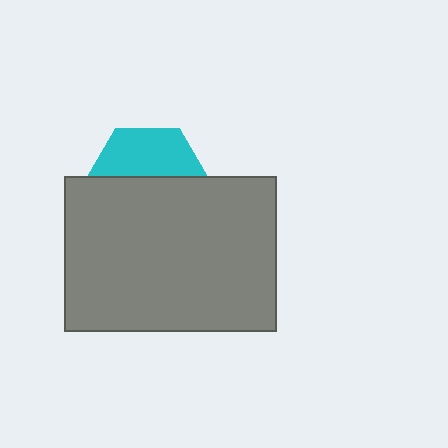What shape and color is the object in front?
The object in front is a gray rectangle.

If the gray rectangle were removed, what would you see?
You would see the complete cyan hexagon.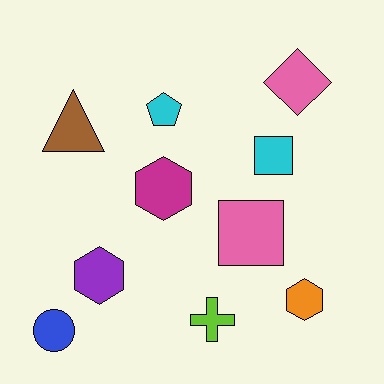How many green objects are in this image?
There are no green objects.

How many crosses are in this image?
There is 1 cross.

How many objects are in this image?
There are 10 objects.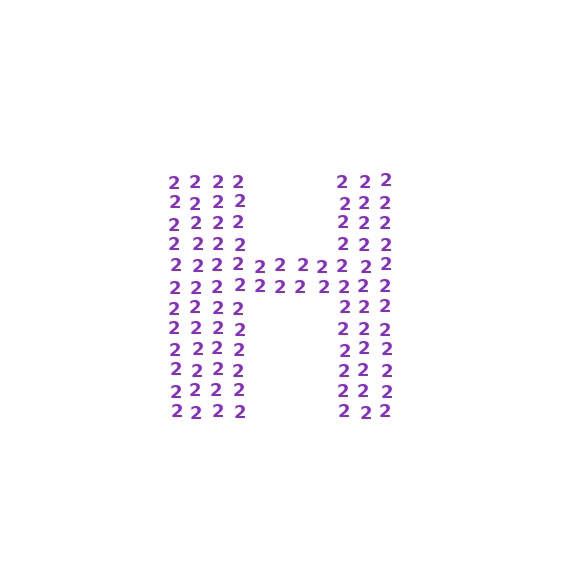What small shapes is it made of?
It is made of small digit 2's.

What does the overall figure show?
The overall figure shows the letter H.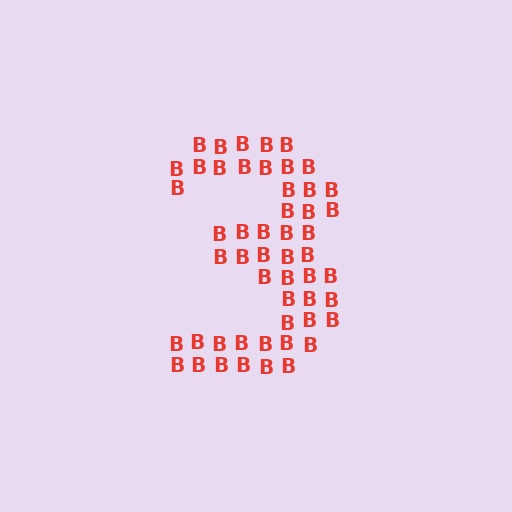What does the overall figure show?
The overall figure shows the digit 3.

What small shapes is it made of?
It is made of small letter B's.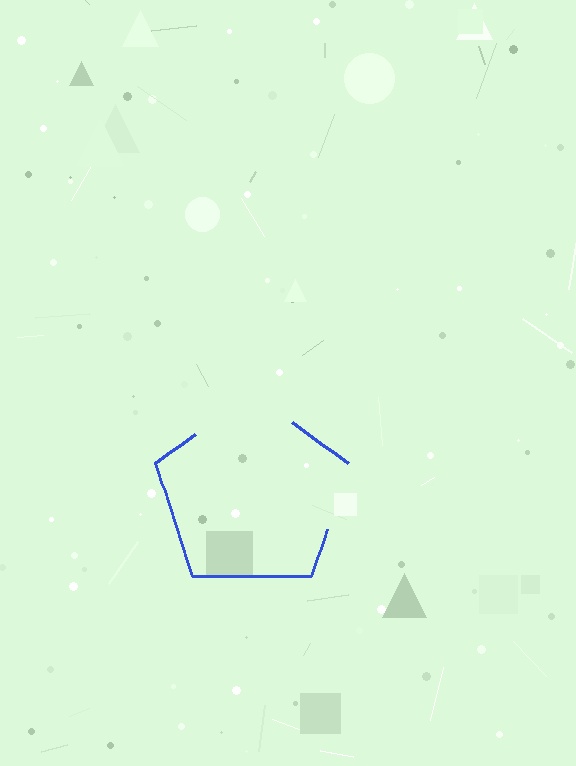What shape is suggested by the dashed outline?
The dashed outline suggests a pentagon.